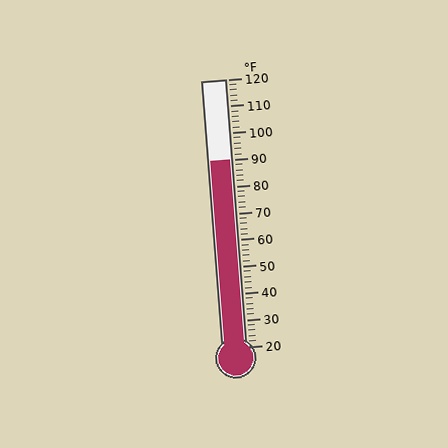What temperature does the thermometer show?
The thermometer shows approximately 90°F.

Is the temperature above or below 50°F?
The temperature is above 50°F.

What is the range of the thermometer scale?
The thermometer scale ranges from 20°F to 120°F.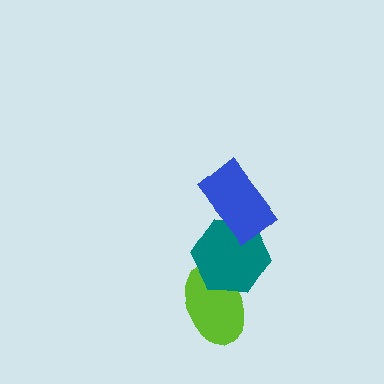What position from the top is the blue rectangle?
The blue rectangle is 1st from the top.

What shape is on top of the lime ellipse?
The teal hexagon is on top of the lime ellipse.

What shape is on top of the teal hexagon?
The blue rectangle is on top of the teal hexagon.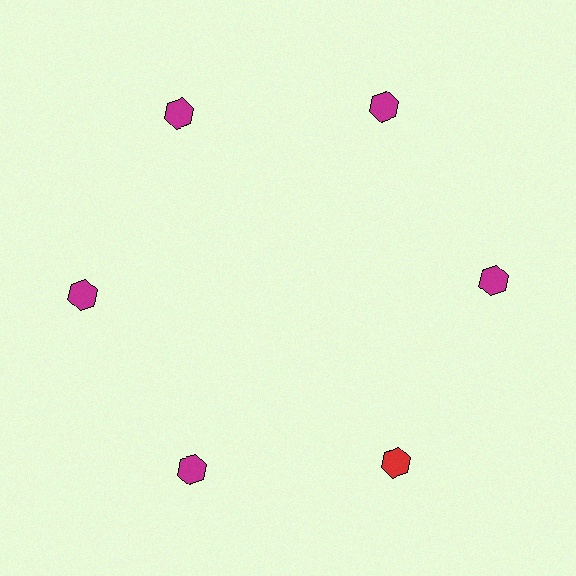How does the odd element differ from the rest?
It has a different color: red instead of magenta.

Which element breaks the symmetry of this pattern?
The red hexagon at roughly the 5 o'clock position breaks the symmetry. All other shapes are magenta hexagons.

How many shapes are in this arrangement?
There are 6 shapes arranged in a ring pattern.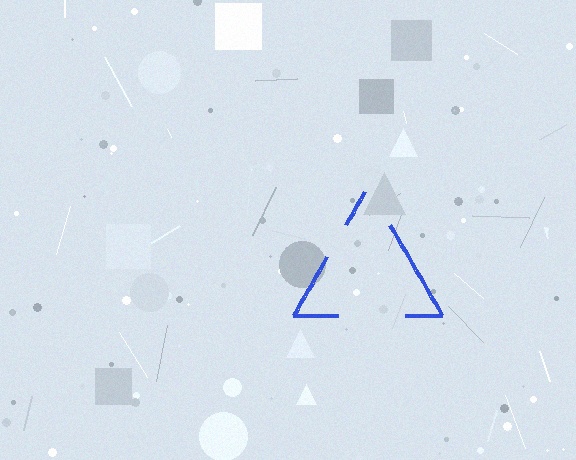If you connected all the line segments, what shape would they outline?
They would outline a triangle.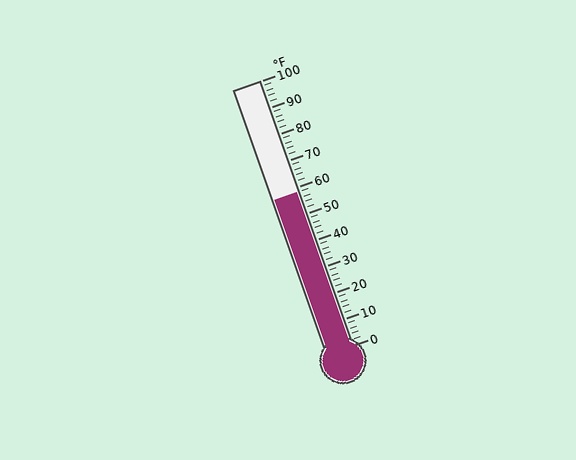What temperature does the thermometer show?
The thermometer shows approximately 58°F.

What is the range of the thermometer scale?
The thermometer scale ranges from 0°F to 100°F.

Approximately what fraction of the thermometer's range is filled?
The thermometer is filled to approximately 60% of its range.